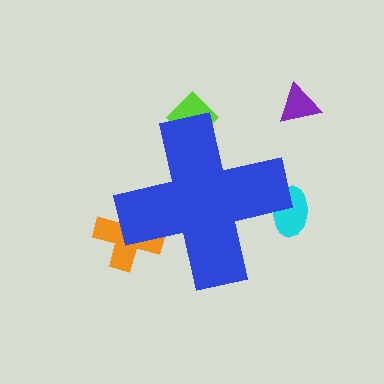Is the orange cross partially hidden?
Yes, the orange cross is partially hidden behind the blue cross.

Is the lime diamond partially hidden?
Yes, the lime diamond is partially hidden behind the blue cross.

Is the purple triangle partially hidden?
No, the purple triangle is fully visible.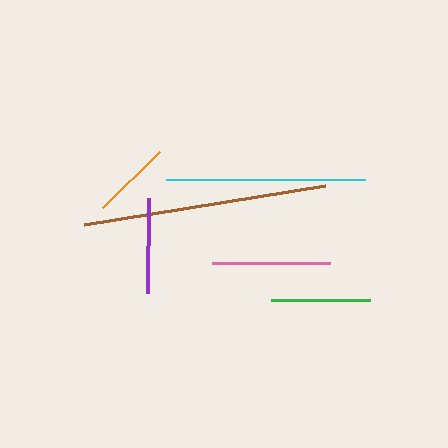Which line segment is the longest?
The brown line is the longest at approximately 245 pixels.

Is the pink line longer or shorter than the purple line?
The pink line is longer than the purple line.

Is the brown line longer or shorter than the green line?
The brown line is longer than the green line.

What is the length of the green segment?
The green segment is approximately 99 pixels long.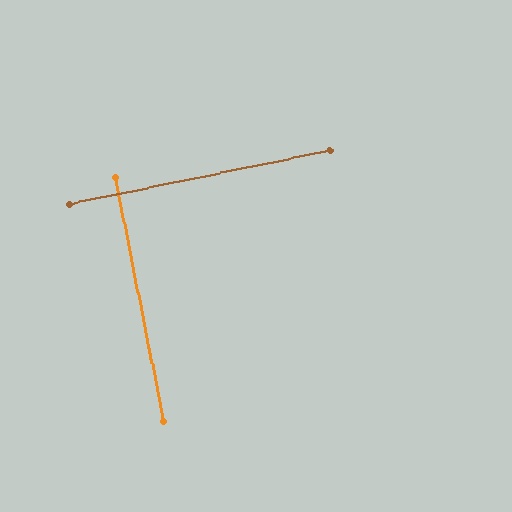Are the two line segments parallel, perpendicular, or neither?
Perpendicular — they meet at approximately 90°.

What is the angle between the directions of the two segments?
Approximately 90 degrees.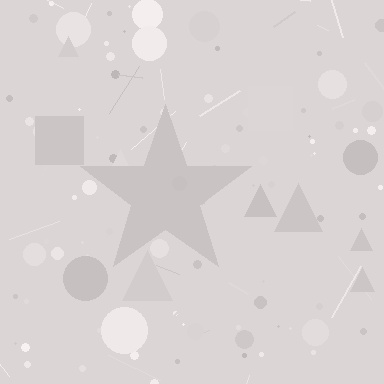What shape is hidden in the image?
A star is hidden in the image.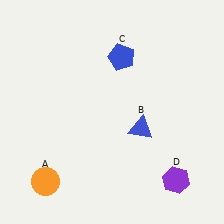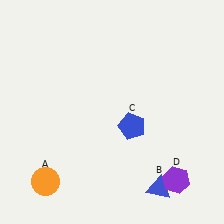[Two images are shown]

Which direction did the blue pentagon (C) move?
The blue pentagon (C) moved down.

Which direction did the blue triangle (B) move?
The blue triangle (B) moved down.